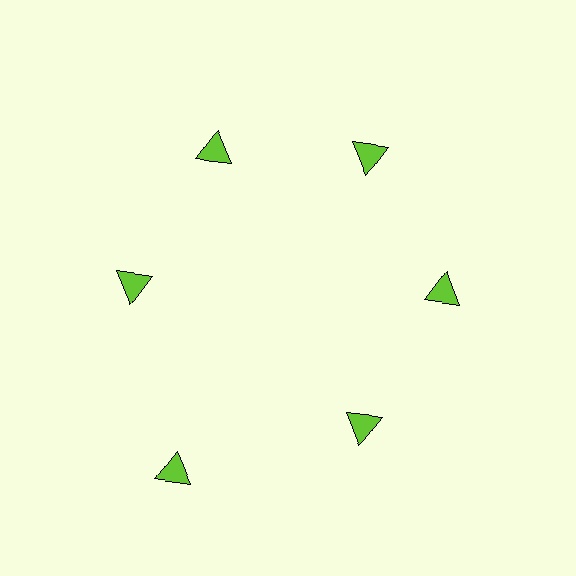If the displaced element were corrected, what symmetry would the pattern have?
It would have 6-fold rotational symmetry — the pattern would map onto itself every 60 degrees.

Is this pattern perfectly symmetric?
No. The 6 lime triangles are arranged in a ring, but one element near the 7 o'clock position is pushed outward from the center, breaking the 6-fold rotational symmetry.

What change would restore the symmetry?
The symmetry would be restored by moving it inward, back onto the ring so that all 6 triangles sit at equal angles and equal distance from the center.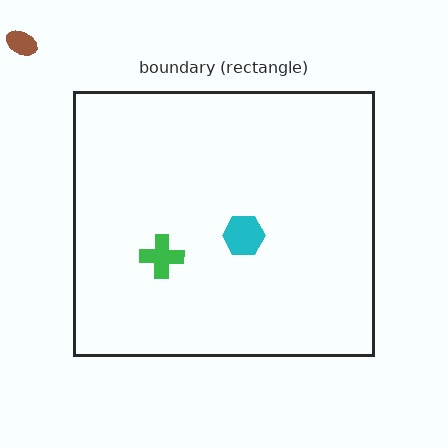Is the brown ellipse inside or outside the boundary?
Outside.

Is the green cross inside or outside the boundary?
Inside.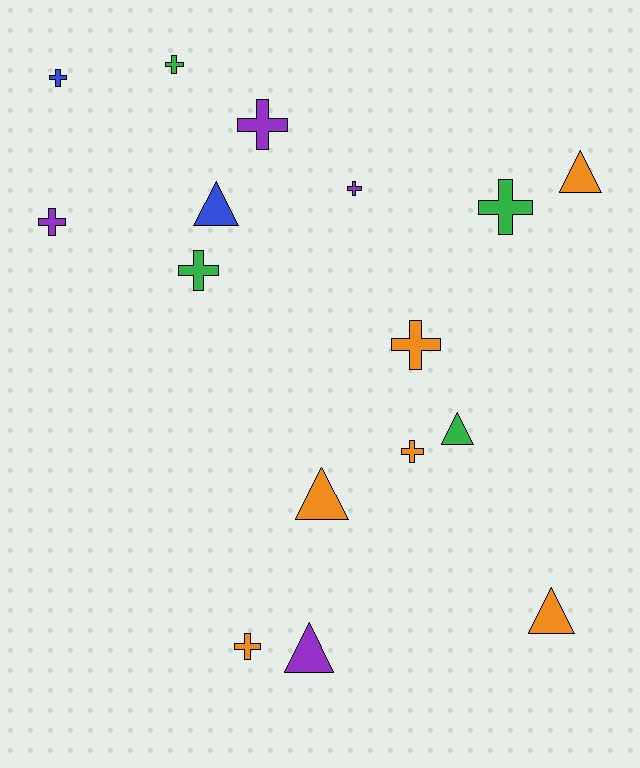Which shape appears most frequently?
Cross, with 10 objects.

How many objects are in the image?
There are 16 objects.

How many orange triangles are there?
There are 3 orange triangles.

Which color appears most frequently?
Orange, with 6 objects.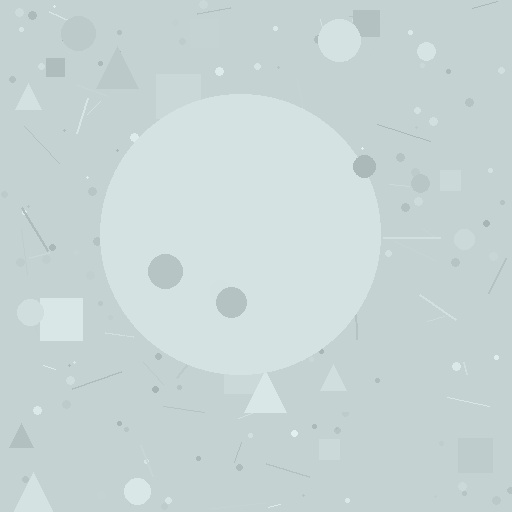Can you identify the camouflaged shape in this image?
The camouflaged shape is a circle.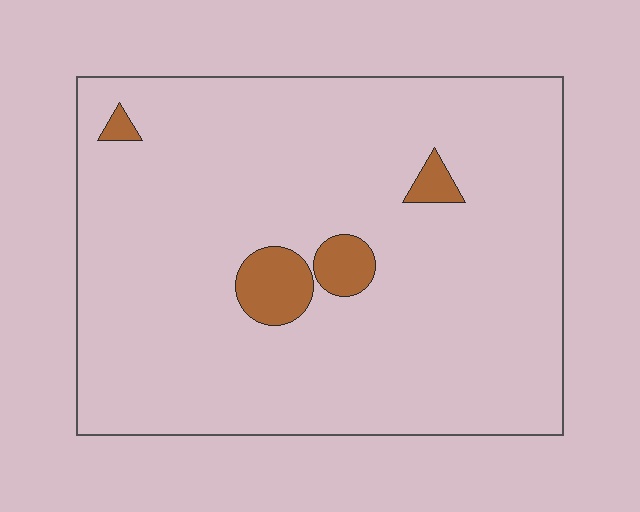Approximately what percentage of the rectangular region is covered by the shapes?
Approximately 5%.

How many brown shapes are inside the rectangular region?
4.